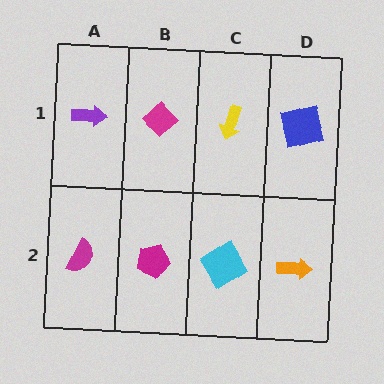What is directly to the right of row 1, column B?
A yellow arrow.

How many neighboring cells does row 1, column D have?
2.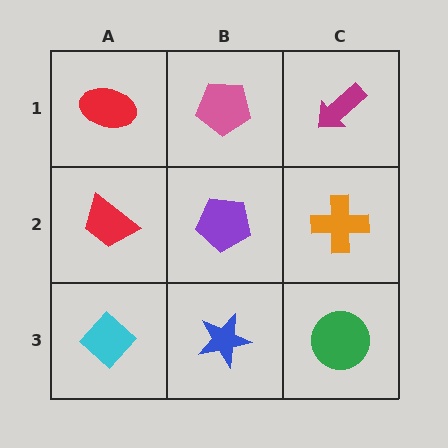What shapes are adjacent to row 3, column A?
A red trapezoid (row 2, column A), a blue star (row 3, column B).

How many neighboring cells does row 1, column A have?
2.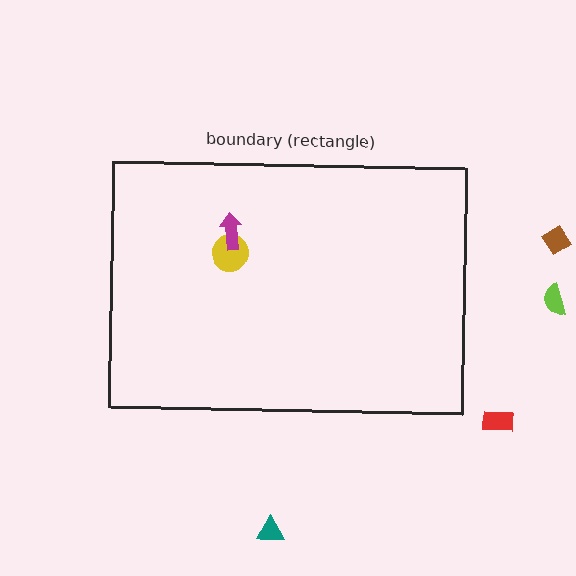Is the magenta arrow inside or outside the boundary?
Inside.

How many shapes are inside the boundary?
2 inside, 4 outside.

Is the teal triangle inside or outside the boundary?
Outside.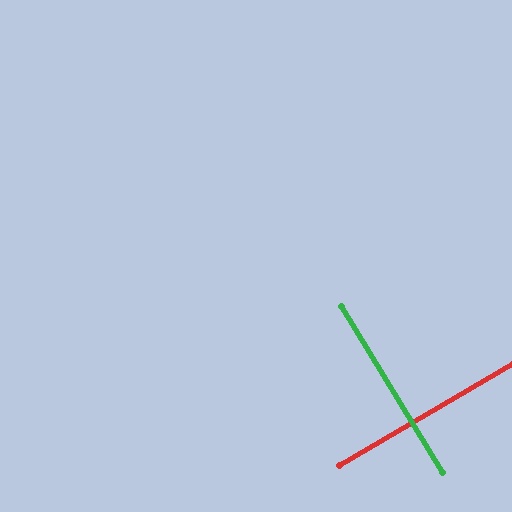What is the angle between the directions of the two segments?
Approximately 89 degrees.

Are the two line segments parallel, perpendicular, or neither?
Perpendicular — they meet at approximately 89°.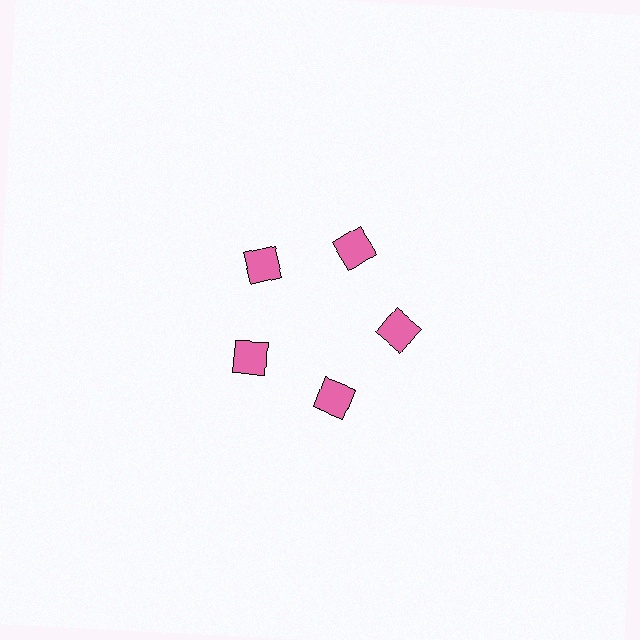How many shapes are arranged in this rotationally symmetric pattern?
There are 5 shapes, arranged in 5 groups of 1.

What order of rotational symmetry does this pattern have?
This pattern has 5-fold rotational symmetry.